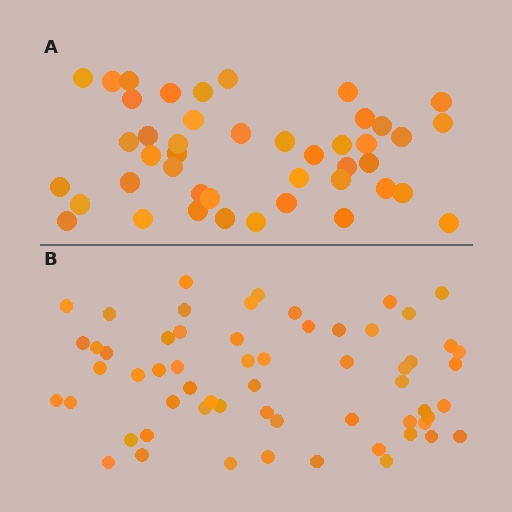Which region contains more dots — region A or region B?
Region B (the bottom region) has more dots.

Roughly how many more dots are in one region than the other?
Region B has approximately 15 more dots than region A.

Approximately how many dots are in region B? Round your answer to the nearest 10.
About 60 dots.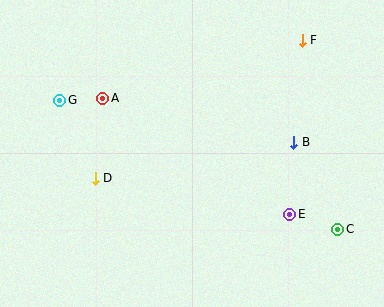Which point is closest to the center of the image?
Point D at (95, 178) is closest to the center.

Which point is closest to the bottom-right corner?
Point C is closest to the bottom-right corner.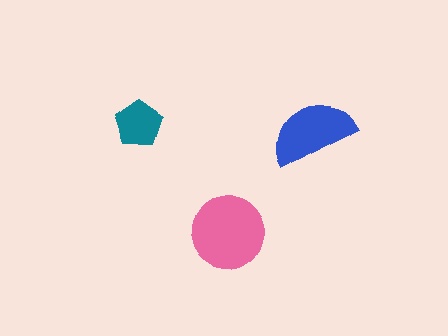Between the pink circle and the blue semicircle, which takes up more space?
The pink circle.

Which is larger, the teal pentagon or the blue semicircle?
The blue semicircle.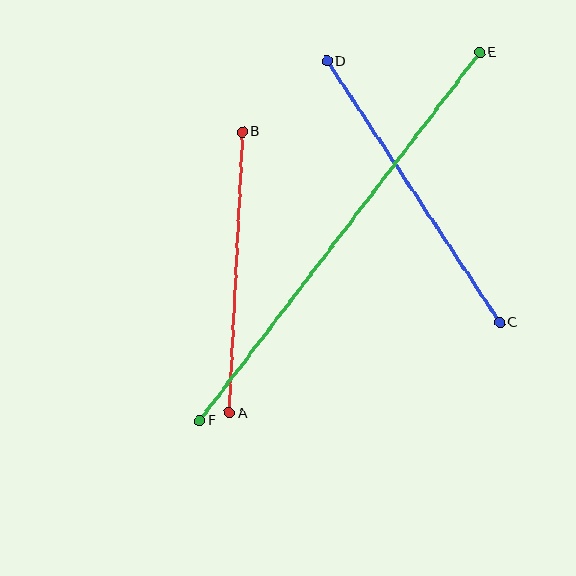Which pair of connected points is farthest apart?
Points E and F are farthest apart.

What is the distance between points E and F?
The distance is approximately 463 pixels.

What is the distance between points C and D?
The distance is approximately 313 pixels.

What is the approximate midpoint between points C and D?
The midpoint is at approximately (413, 192) pixels.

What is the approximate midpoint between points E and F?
The midpoint is at approximately (339, 237) pixels.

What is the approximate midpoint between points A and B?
The midpoint is at approximately (236, 272) pixels.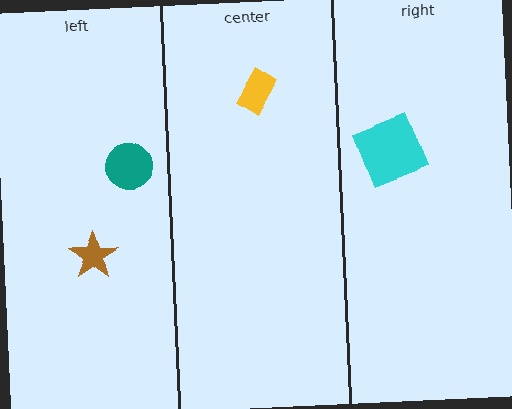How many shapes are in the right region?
1.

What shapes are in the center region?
The yellow rectangle.